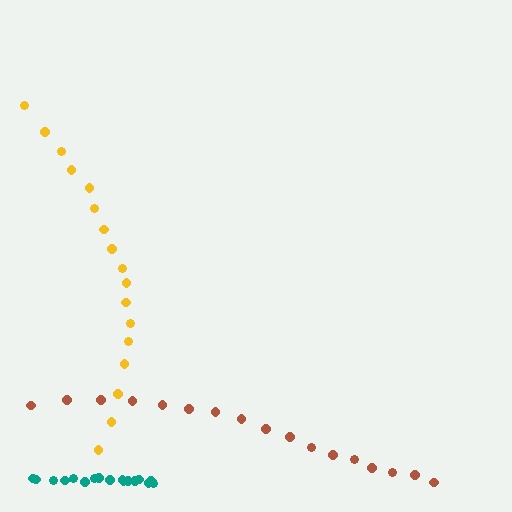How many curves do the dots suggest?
There are 3 distinct paths.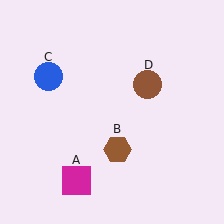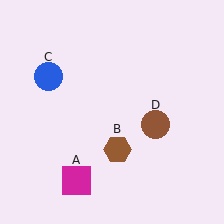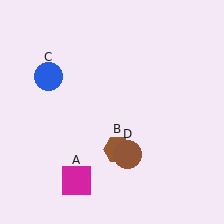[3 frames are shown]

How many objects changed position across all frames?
1 object changed position: brown circle (object D).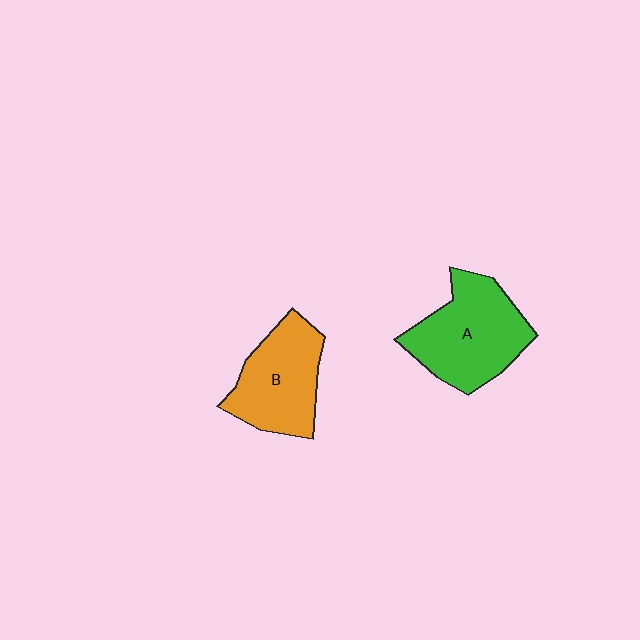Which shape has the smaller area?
Shape B (orange).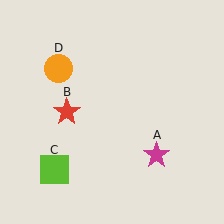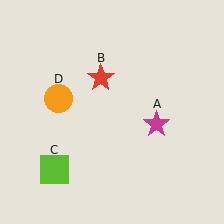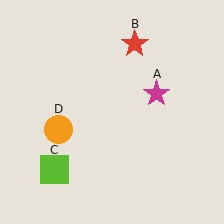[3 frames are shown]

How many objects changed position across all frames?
3 objects changed position: magenta star (object A), red star (object B), orange circle (object D).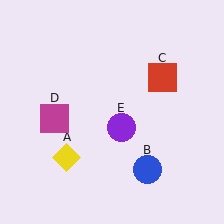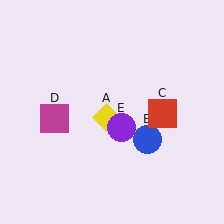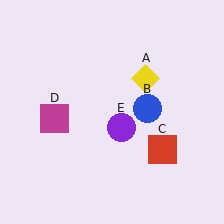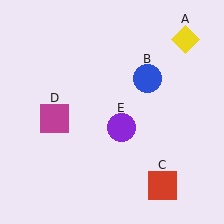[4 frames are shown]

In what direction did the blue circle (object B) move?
The blue circle (object B) moved up.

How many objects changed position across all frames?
3 objects changed position: yellow diamond (object A), blue circle (object B), red square (object C).